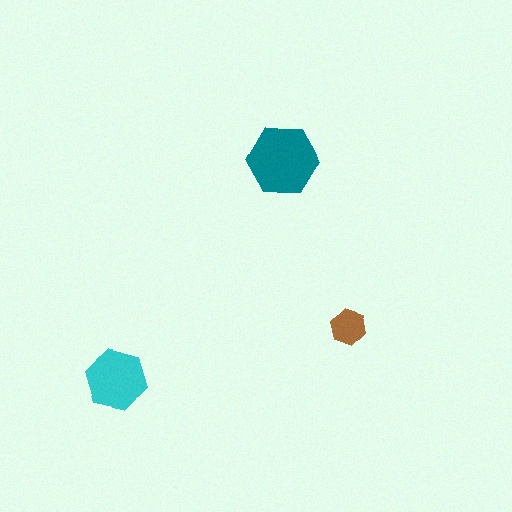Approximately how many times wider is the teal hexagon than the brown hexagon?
About 2 times wider.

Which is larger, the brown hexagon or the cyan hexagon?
The cyan one.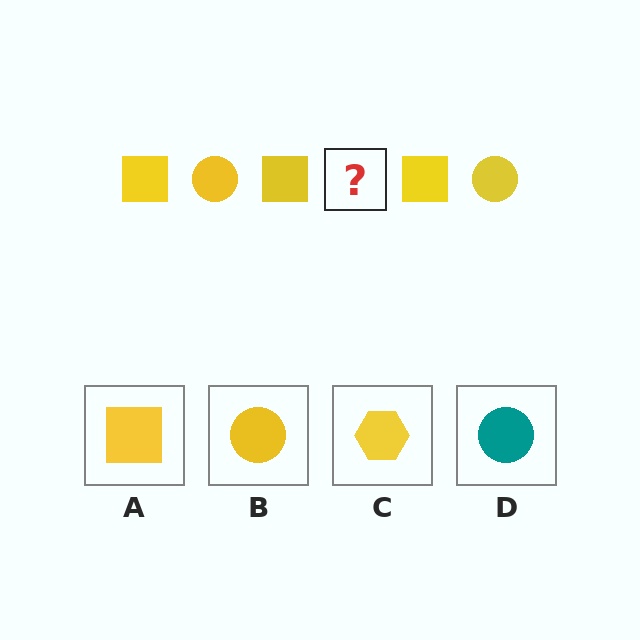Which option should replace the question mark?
Option B.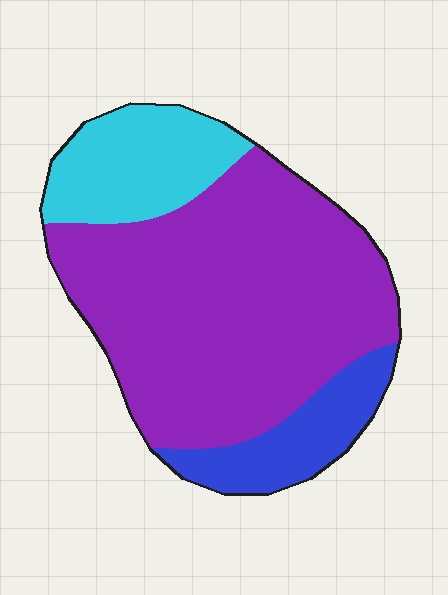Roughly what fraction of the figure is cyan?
Cyan covers 18% of the figure.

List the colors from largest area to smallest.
From largest to smallest: purple, cyan, blue.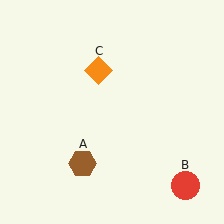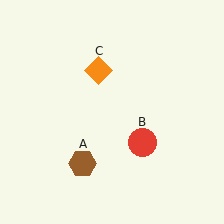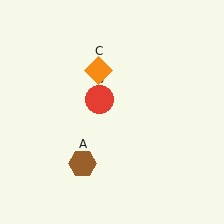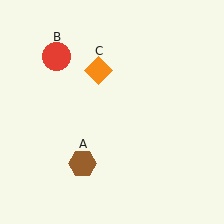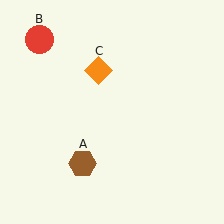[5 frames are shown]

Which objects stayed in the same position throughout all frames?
Brown hexagon (object A) and orange diamond (object C) remained stationary.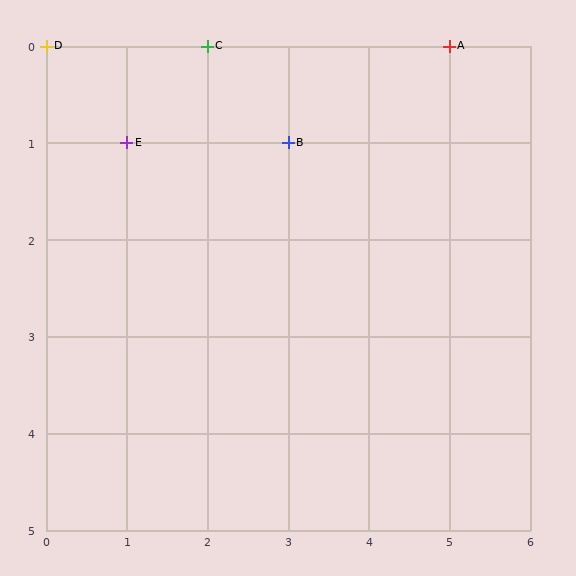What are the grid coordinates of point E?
Point E is at grid coordinates (1, 1).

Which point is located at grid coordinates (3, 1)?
Point B is at (3, 1).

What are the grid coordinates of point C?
Point C is at grid coordinates (2, 0).